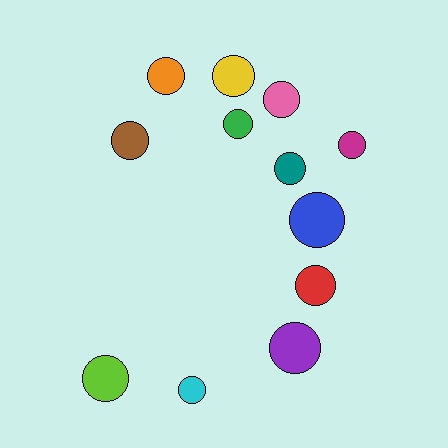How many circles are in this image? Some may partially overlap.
There are 12 circles.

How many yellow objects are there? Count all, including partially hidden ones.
There is 1 yellow object.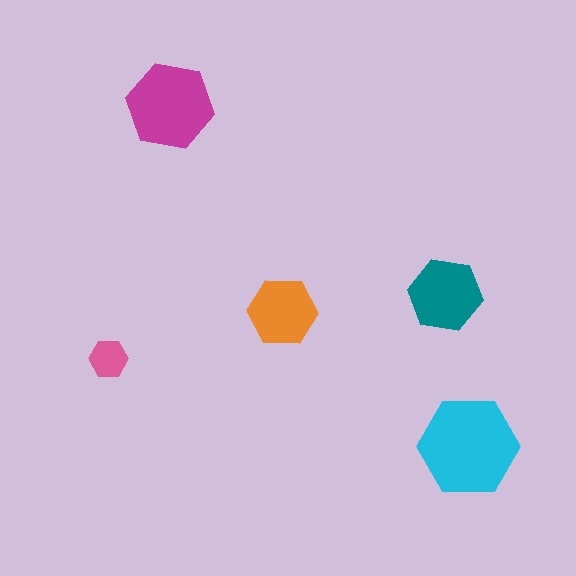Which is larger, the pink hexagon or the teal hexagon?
The teal one.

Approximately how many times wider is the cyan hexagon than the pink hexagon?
About 2.5 times wider.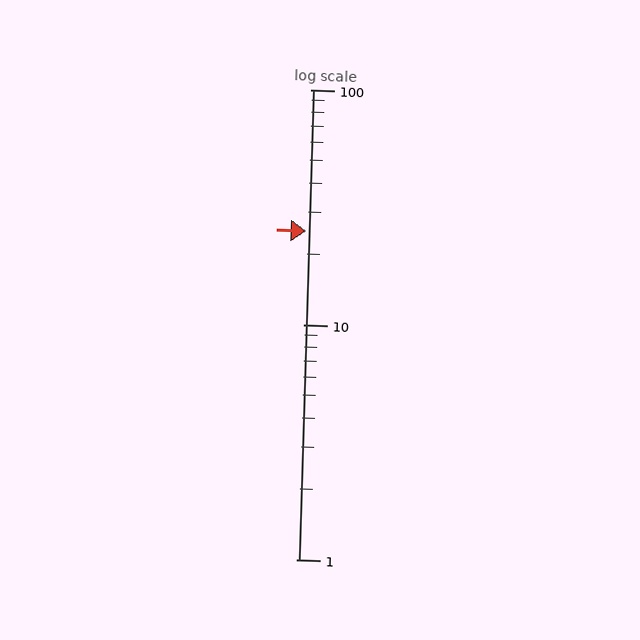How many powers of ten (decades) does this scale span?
The scale spans 2 decades, from 1 to 100.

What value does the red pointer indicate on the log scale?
The pointer indicates approximately 25.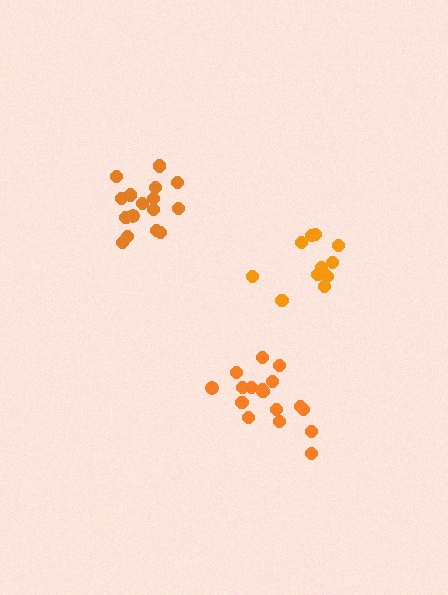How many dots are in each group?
Group 1: 16 dots, Group 2: 17 dots, Group 3: 13 dots (46 total).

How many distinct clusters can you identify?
There are 3 distinct clusters.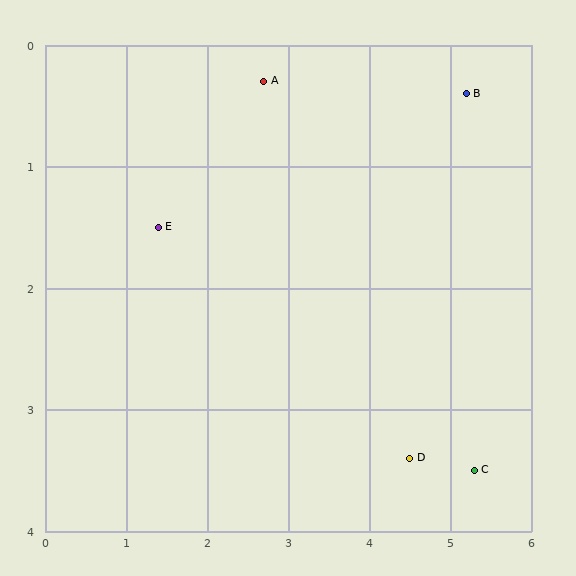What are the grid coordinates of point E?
Point E is at approximately (1.4, 1.5).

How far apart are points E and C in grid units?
Points E and C are about 4.4 grid units apart.